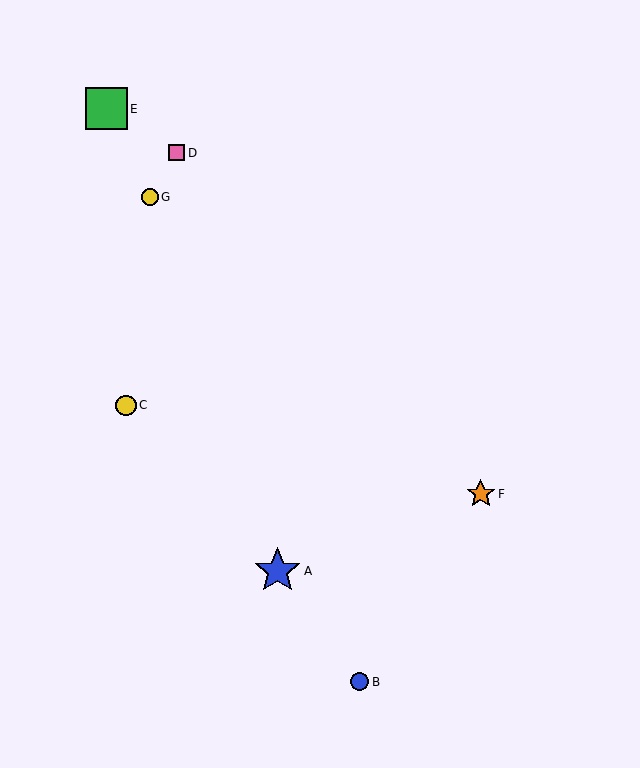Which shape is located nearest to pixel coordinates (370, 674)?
The blue circle (labeled B) at (360, 682) is nearest to that location.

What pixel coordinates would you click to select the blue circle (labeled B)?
Click at (360, 682) to select the blue circle B.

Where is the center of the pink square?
The center of the pink square is at (176, 153).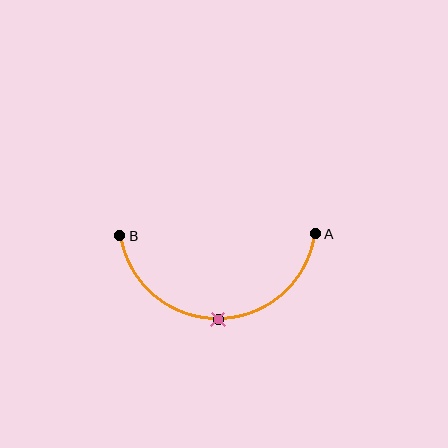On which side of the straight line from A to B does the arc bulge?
The arc bulges below the straight line connecting A and B.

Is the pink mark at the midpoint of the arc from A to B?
Yes. The pink mark lies on the arc at equal arc-length from both A and B — it is the arc midpoint.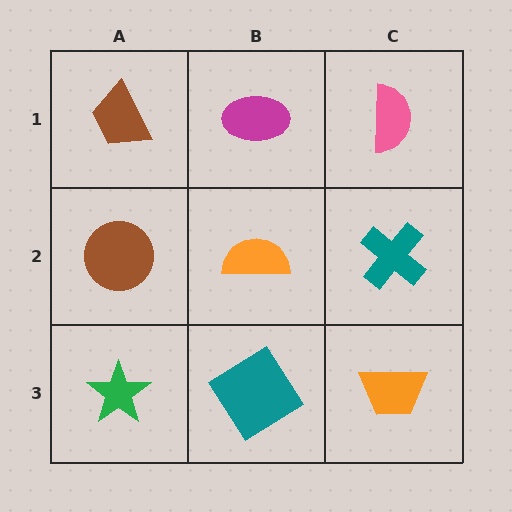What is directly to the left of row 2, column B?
A brown circle.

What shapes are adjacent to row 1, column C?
A teal cross (row 2, column C), a magenta ellipse (row 1, column B).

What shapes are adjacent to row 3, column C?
A teal cross (row 2, column C), a teal diamond (row 3, column B).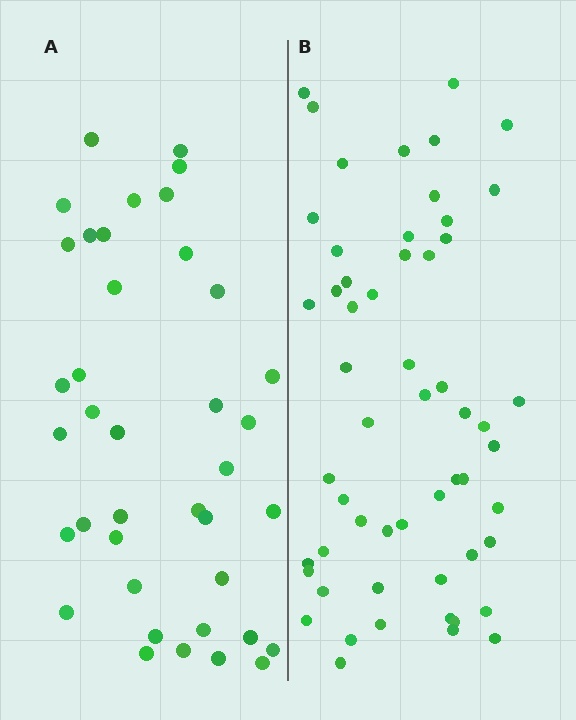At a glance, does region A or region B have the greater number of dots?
Region B (the right region) has more dots.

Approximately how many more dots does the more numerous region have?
Region B has approximately 15 more dots than region A.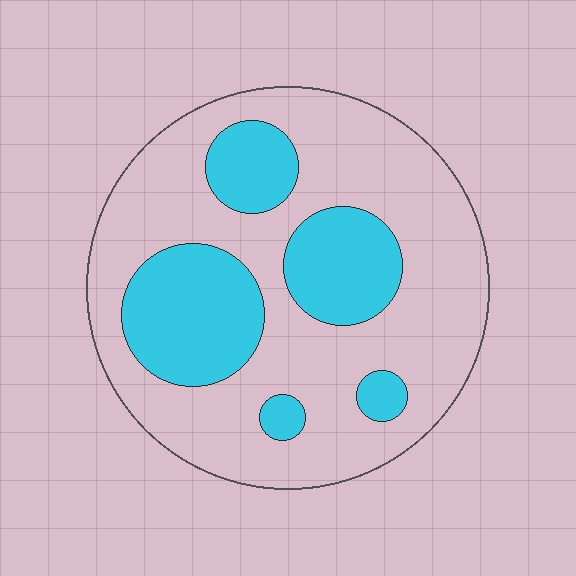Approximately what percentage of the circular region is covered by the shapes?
Approximately 30%.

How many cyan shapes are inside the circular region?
5.